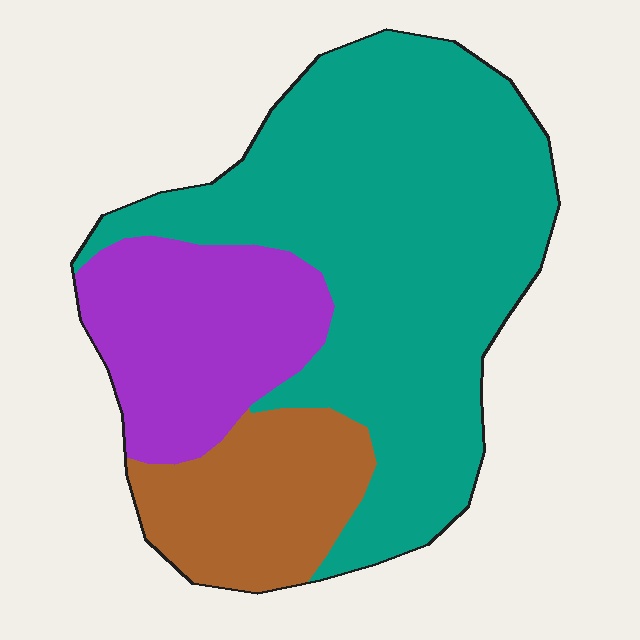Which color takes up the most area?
Teal, at roughly 60%.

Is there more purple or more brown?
Purple.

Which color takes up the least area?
Brown, at roughly 15%.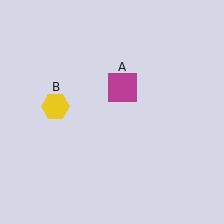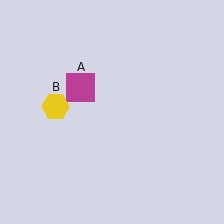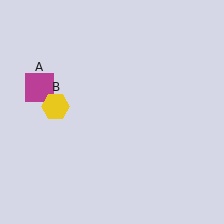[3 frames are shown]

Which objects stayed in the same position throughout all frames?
Yellow hexagon (object B) remained stationary.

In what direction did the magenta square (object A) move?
The magenta square (object A) moved left.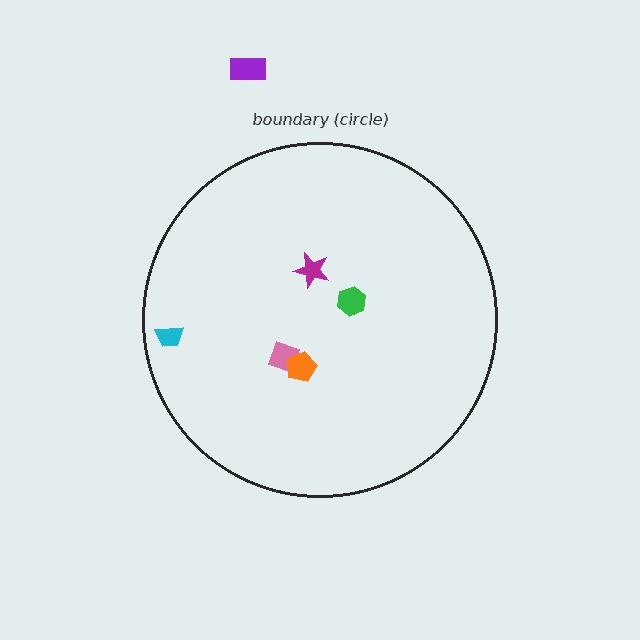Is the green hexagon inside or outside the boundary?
Inside.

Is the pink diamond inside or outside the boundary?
Inside.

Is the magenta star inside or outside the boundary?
Inside.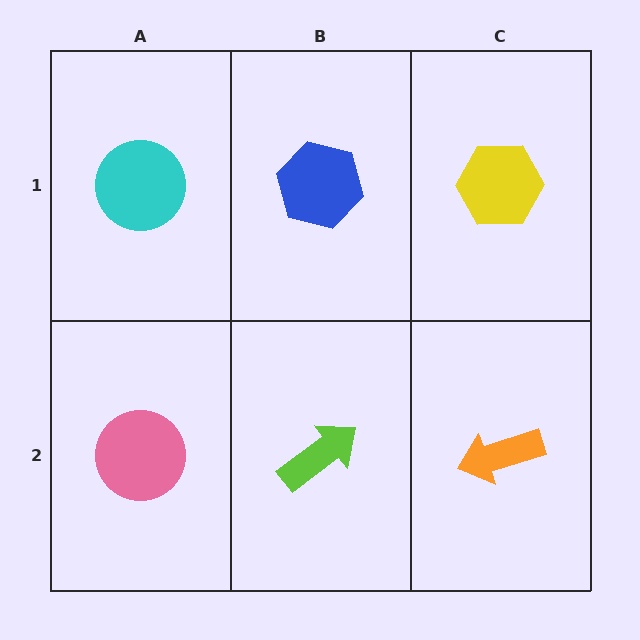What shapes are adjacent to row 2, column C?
A yellow hexagon (row 1, column C), a lime arrow (row 2, column B).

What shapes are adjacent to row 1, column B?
A lime arrow (row 2, column B), a cyan circle (row 1, column A), a yellow hexagon (row 1, column C).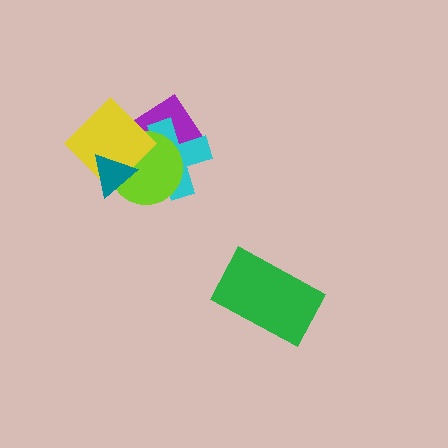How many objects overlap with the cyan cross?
3 objects overlap with the cyan cross.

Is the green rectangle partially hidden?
No, no other shape covers it.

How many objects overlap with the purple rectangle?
4 objects overlap with the purple rectangle.